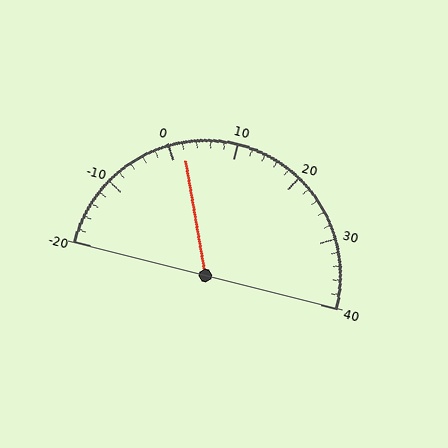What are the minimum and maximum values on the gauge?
The gauge ranges from -20 to 40.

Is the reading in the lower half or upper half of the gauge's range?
The reading is in the lower half of the range (-20 to 40).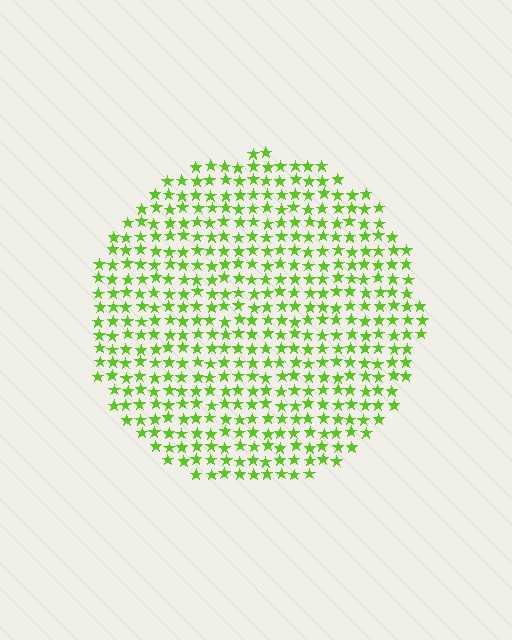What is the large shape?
The large shape is a circle.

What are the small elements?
The small elements are stars.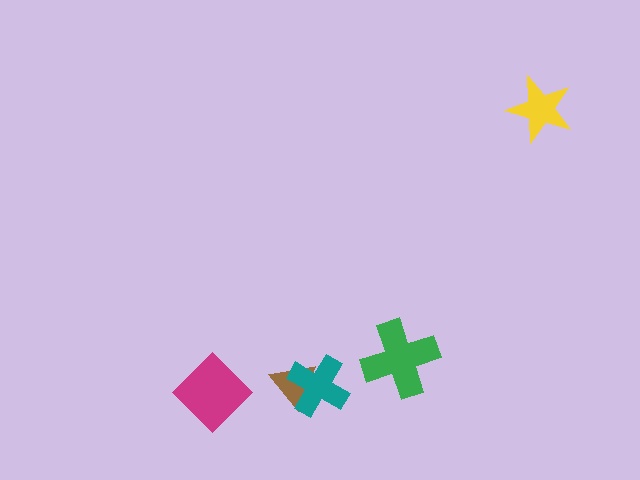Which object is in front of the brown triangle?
The teal cross is in front of the brown triangle.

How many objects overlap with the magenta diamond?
0 objects overlap with the magenta diamond.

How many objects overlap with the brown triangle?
1 object overlaps with the brown triangle.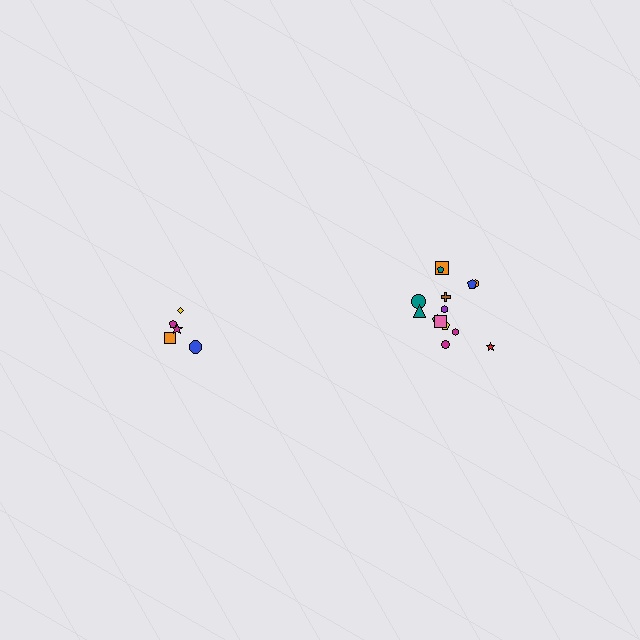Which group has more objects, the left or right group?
The right group.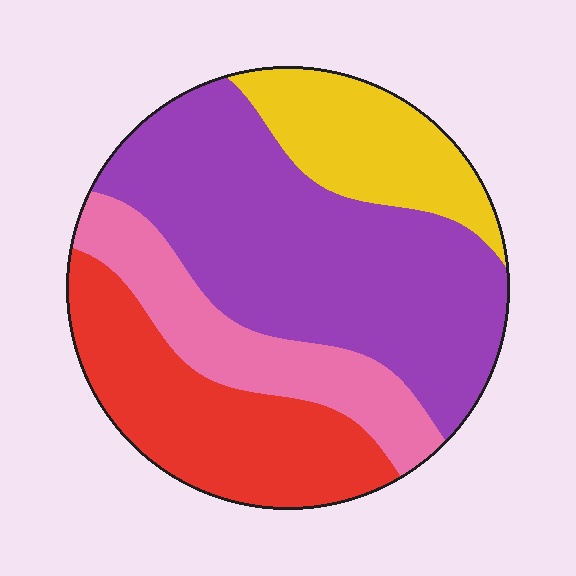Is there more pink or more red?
Red.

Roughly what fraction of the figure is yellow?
Yellow covers about 15% of the figure.